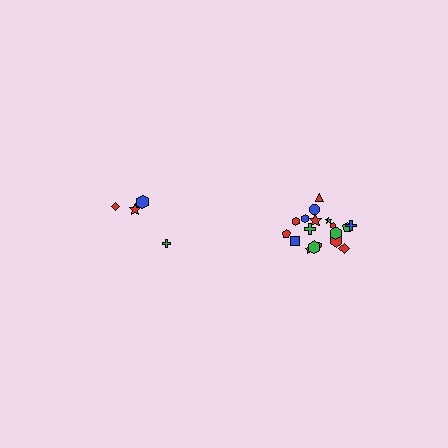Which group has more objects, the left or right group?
The right group.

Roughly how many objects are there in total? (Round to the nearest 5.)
Roughly 20 objects in total.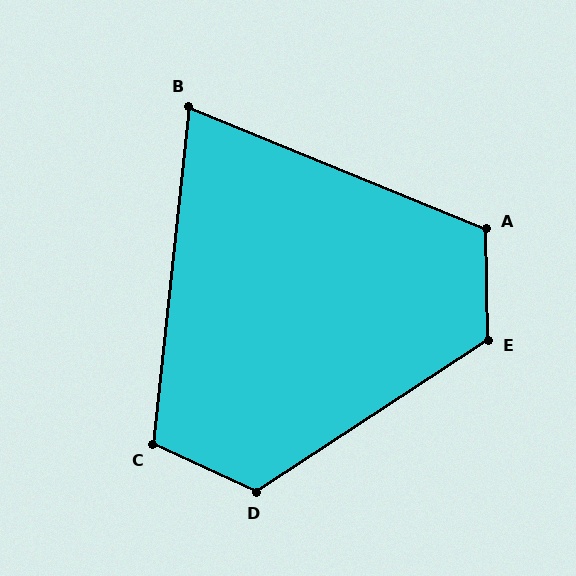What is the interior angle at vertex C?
Approximately 109 degrees (obtuse).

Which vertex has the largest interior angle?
E, at approximately 122 degrees.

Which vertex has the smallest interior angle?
B, at approximately 74 degrees.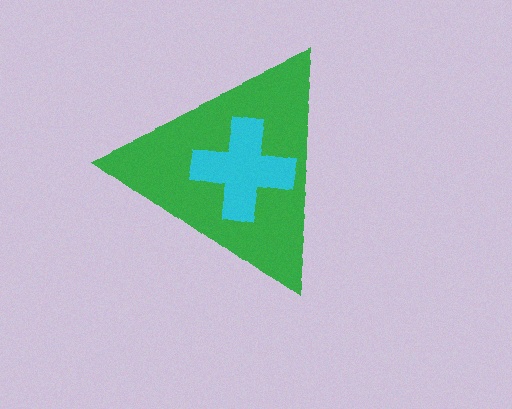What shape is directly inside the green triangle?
The cyan cross.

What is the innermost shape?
The cyan cross.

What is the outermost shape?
The green triangle.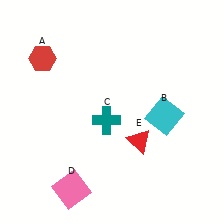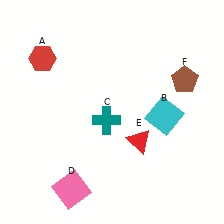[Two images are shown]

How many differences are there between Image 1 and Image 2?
There is 1 difference between the two images.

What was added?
A brown pentagon (F) was added in Image 2.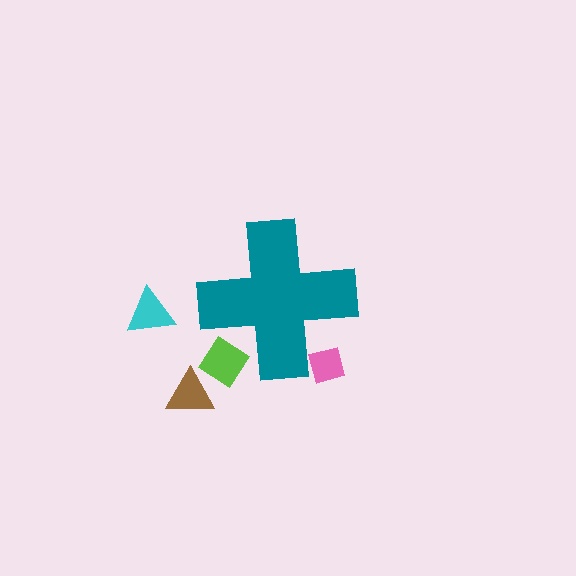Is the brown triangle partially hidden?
No, the brown triangle is fully visible.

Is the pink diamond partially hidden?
Yes, the pink diamond is partially hidden behind the teal cross.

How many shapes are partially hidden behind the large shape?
2 shapes are partially hidden.